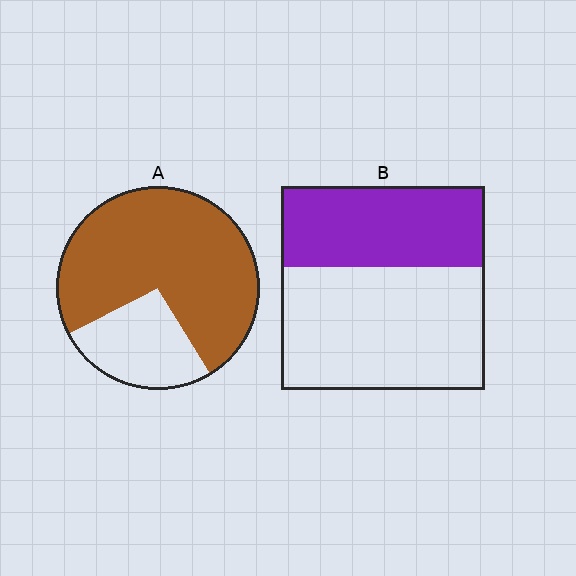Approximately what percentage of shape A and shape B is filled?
A is approximately 75% and B is approximately 40%.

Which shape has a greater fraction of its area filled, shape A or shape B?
Shape A.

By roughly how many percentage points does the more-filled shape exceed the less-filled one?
By roughly 35 percentage points (A over B).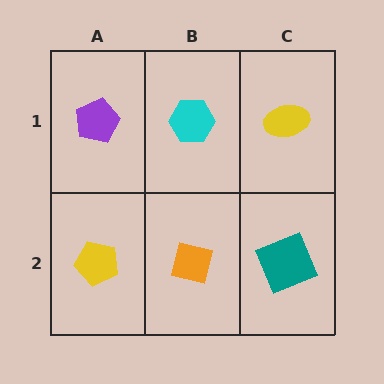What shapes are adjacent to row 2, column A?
A purple pentagon (row 1, column A), an orange square (row 2, column B).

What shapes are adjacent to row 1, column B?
An orange square (row 2, column B), a purple pentagon (row 1, column A), a yellow ellipse (row 1, column C).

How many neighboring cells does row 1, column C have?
2.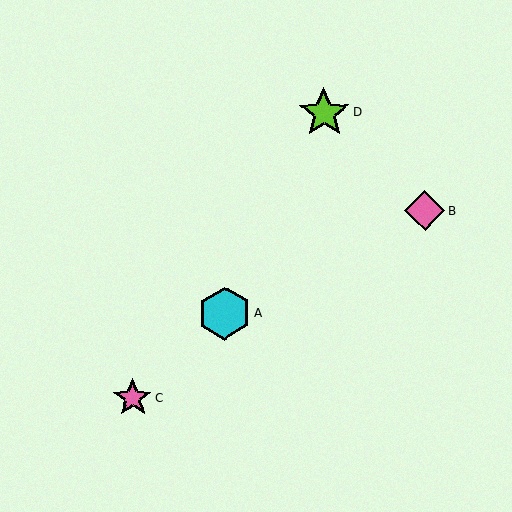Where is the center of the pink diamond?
The center of the pink diamond is at (425, 211).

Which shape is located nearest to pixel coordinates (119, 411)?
The pink star (labeled C) at (133, 398) is nearest to that location.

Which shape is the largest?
The cyan hexagon (labeled A) is the largest.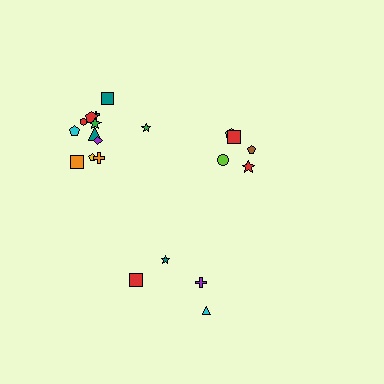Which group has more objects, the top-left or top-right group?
The top-left group.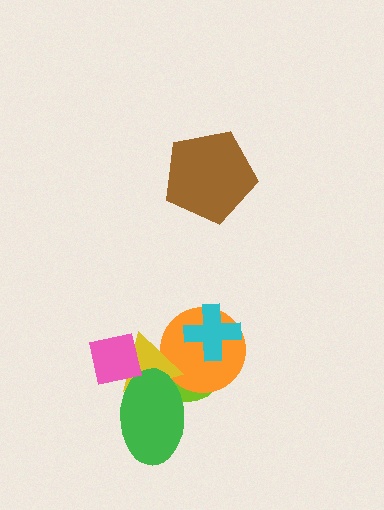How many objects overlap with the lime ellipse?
4 objects overlap with the lime ellipse.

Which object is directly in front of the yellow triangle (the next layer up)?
The green ellipse is directly in front of the yellow triangle.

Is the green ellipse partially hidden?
Yes, it is partially covered by another shape.